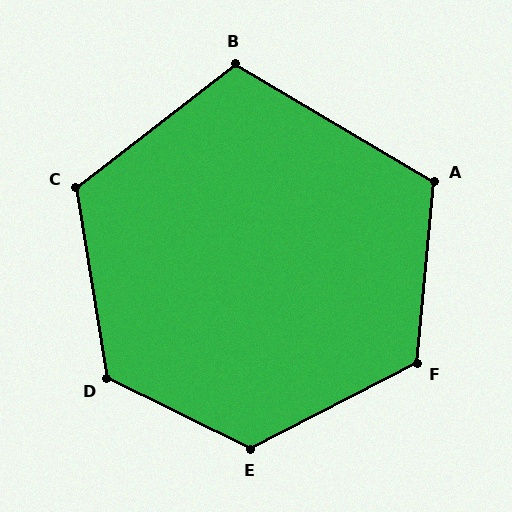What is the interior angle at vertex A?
Approximately 115 degrees (obtuse).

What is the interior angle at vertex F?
Approximately 123 degrees (obtuse).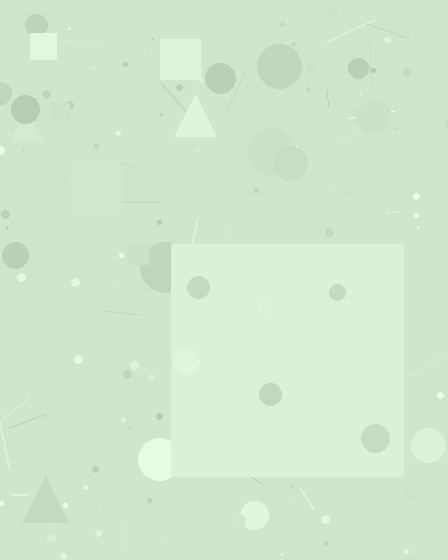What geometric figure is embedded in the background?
A square is embedded in the background.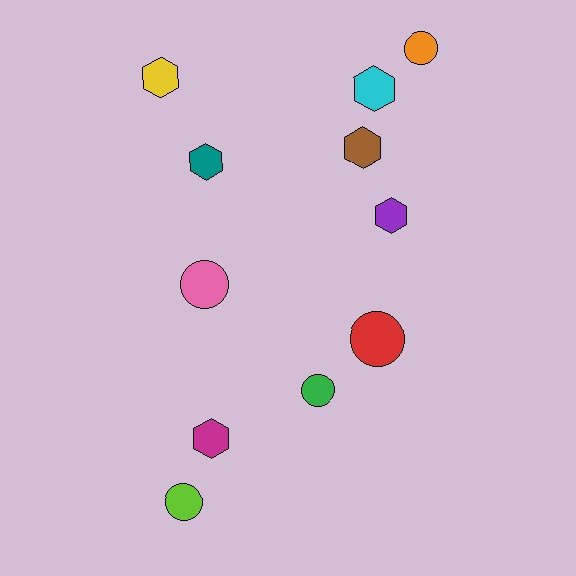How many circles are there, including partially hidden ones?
There are 5 circles.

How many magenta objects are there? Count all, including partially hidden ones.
There is 1 magenta object.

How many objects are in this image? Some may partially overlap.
There are 11 objects.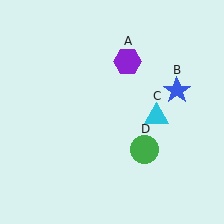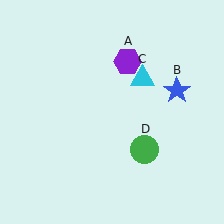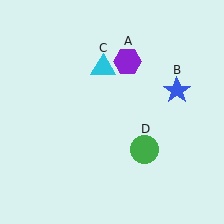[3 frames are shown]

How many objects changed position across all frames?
1 object changed position: cyan triangle (object C).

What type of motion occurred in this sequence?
The cyan triangle (object C) rotated counterclockwise around the center of the scene.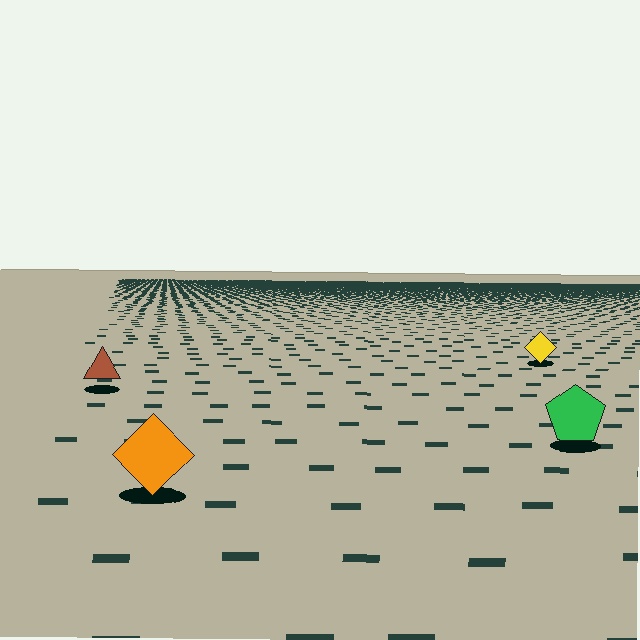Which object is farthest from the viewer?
The yellow diamond is farthest from the viewer. It appears smaller and the ground texture around it is denser.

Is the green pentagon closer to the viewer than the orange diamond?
No. The orange diamond is closer — you can tell from the texture gradient: the ground texture is coarser near it.